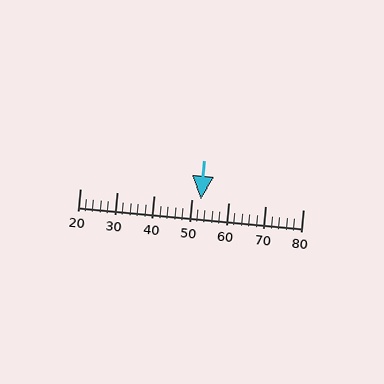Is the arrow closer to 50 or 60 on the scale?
The arrow is closer to 50.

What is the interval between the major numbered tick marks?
The major tick marks are spaced 10 units apart.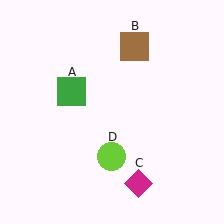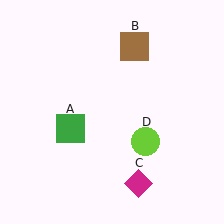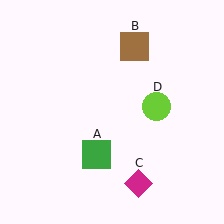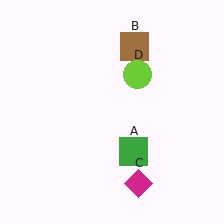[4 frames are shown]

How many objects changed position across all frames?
2 objects changed position: green square (object A), lime circle (object D).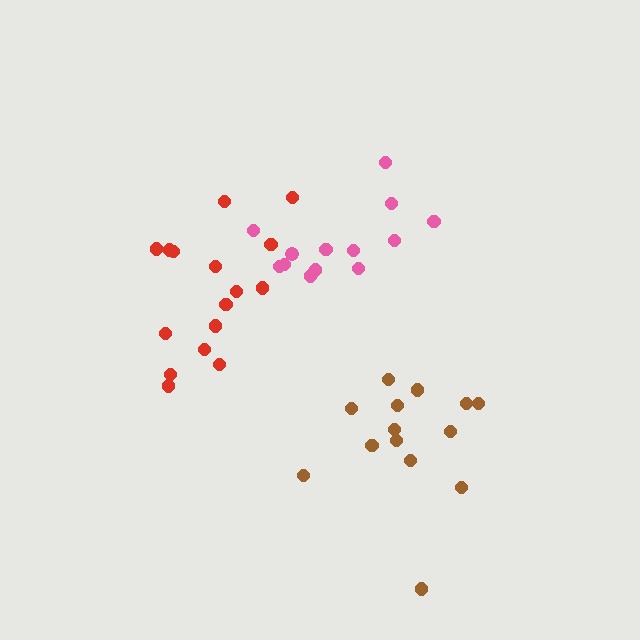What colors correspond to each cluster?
The clusters are colored: brown, pink, red.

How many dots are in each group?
Group 1: 14 dots, Group 2: 13 dots, Group 3: 16 dots (43 total).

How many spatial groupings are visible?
There are 3 spatial groupings.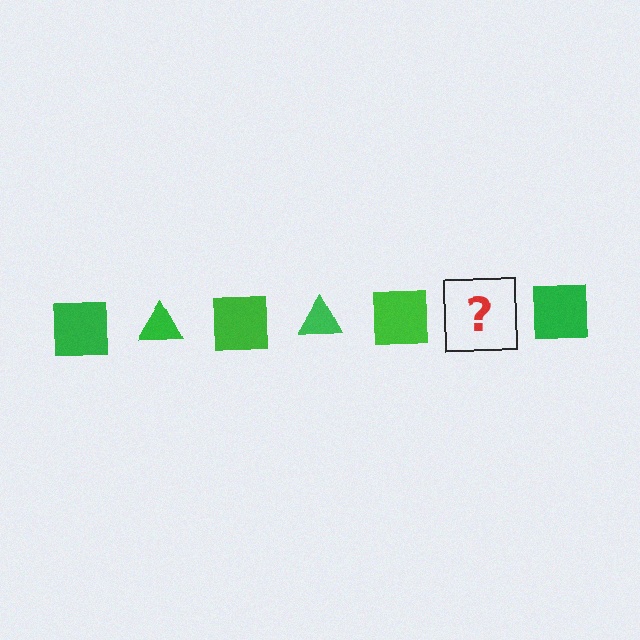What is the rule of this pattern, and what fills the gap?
The rule is that the pattern cycles through square, triangle shapes in green. The gap should be filled with a green triangle.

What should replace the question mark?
The question mark should be replaced with a green triangle.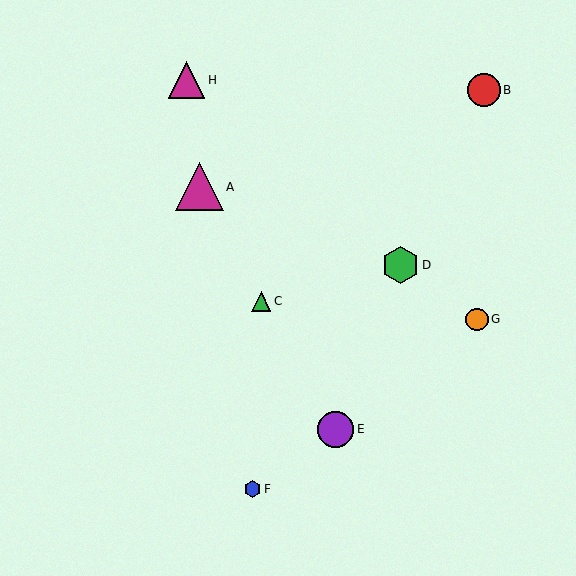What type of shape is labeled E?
Shape E is a purple circle.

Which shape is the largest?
The magenta triangle (labeled A) is the largest.